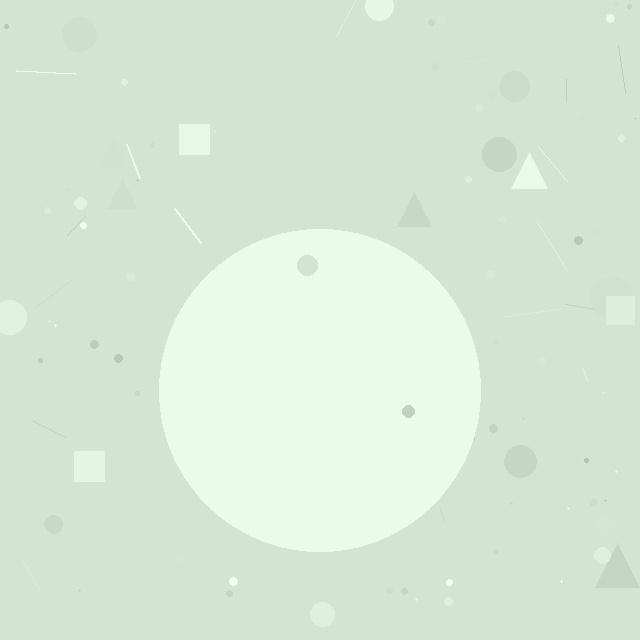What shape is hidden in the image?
A circle is hidden in the image.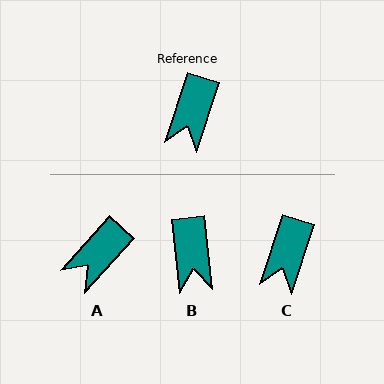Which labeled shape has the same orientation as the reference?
C.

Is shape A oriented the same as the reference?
No, it is off by about 24 degrees.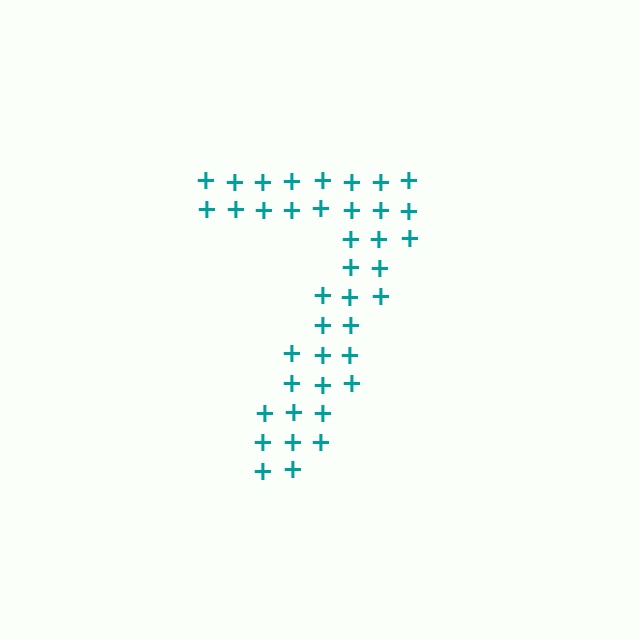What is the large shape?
The large shape is the digit 7.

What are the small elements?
The small elements are plus signs.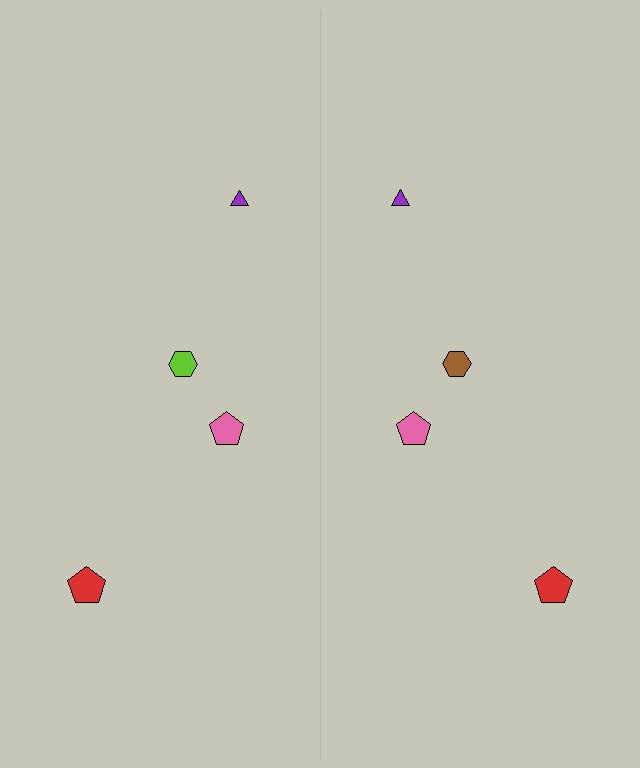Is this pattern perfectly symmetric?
No, the pattern is not perfectly symmetric. The brown hexagon on the right side breaks the symmetry — its mirror counterpart is lime.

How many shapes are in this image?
There are 8 shapes in this image.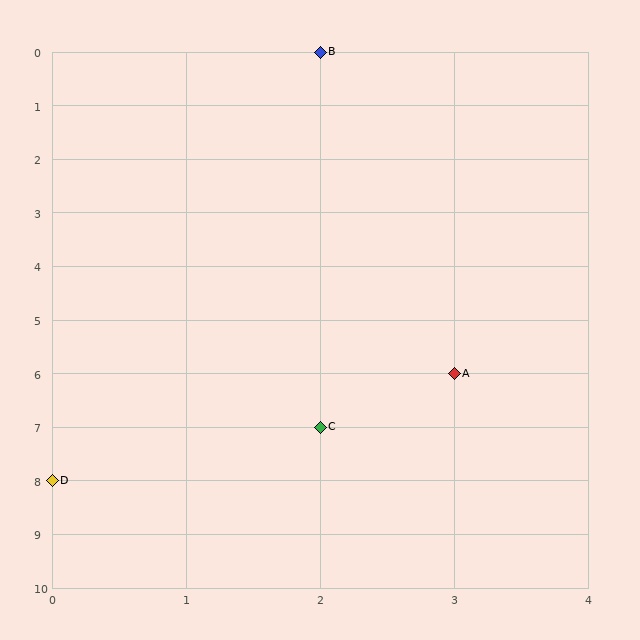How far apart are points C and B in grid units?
Points C and B are 7 rows apart.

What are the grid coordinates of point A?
Point A is at grid coordinates (3, 6).